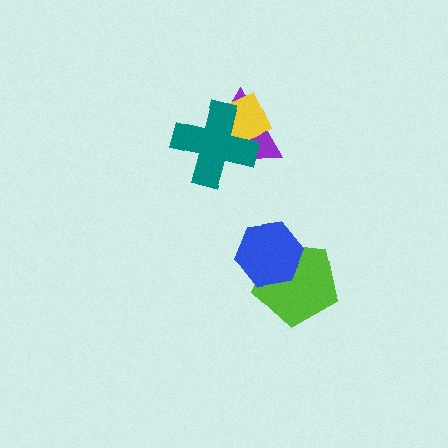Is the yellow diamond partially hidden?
Yes, it is partially covered by another shape.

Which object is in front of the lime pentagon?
The blue hexagon is in front of the lime pentagon.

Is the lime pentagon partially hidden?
Yes, it is partially covered by another shape.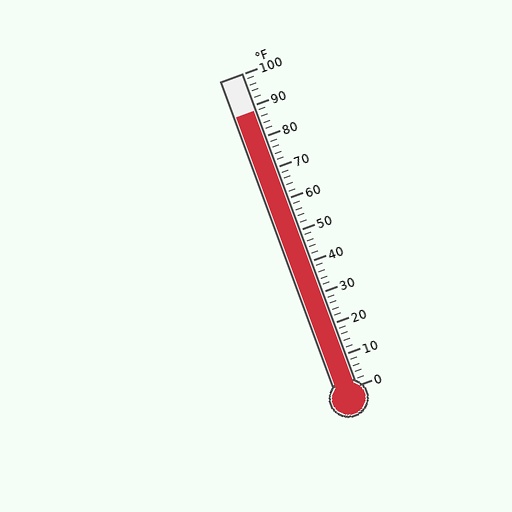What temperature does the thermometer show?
The thermometer shows approximately 88°F.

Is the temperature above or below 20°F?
The temperature is above 20°F.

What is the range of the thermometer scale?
The thermometer scale ranges from 0°F to 100°F.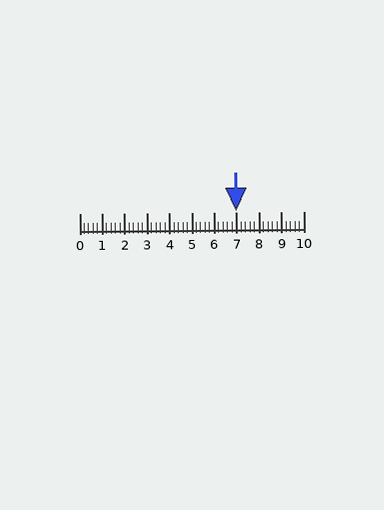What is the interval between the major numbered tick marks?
The major tick marks are spaced 1 units apart.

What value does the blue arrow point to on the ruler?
The blue arrow points to approximately 7.0.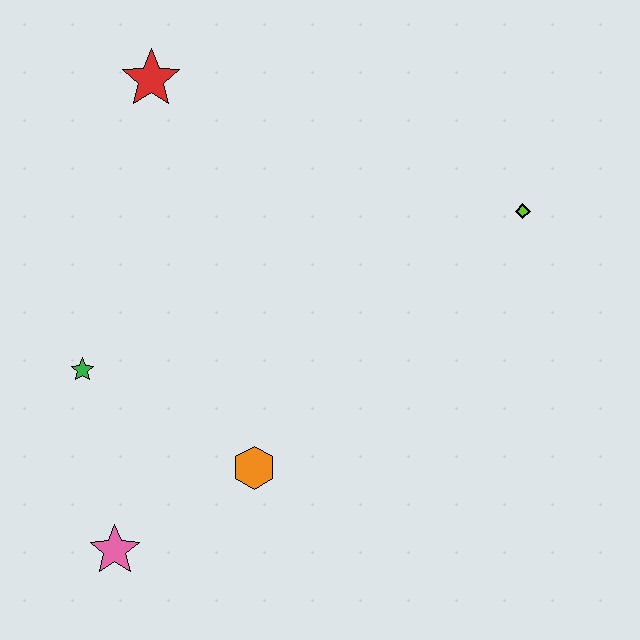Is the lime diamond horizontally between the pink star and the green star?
No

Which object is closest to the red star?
The green star is closest to the red star.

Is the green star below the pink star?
No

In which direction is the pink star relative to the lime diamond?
The pink star is to the left of the lime diamond.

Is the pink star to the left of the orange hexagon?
Yes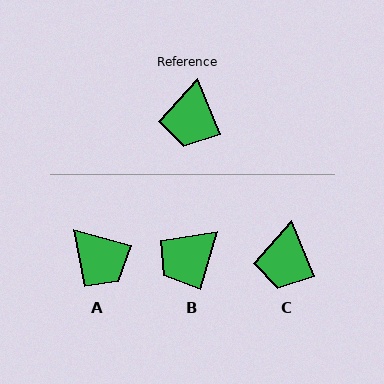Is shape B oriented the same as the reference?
No, it is off by about 39 degrees.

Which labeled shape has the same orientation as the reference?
C.